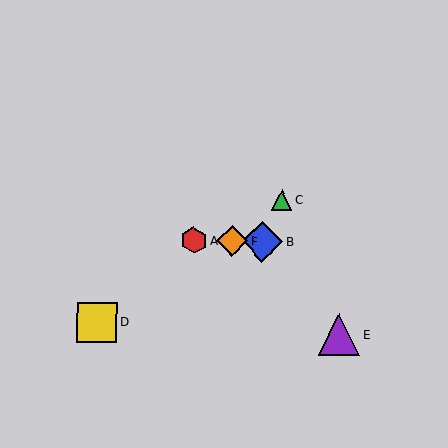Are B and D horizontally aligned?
No, B is at y≈241 and D is at y≈322.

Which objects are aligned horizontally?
Objects A, B, F are aligned horizontally.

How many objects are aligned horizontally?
3 objects (A, B, F) are aligned horizontally.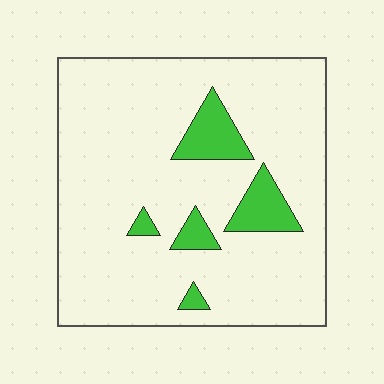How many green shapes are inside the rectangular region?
5.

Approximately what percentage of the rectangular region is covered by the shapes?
Approximately 10%.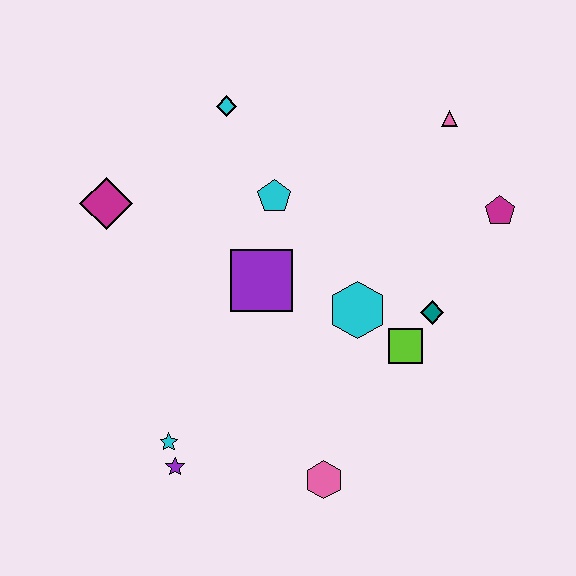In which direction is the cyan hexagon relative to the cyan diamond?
The cyan hexagon is below the cyan diamond.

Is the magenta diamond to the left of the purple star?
Yes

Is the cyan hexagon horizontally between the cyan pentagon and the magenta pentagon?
Yes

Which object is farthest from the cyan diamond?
The pink hexagon is farthest from the cyan diamond.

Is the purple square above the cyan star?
Yes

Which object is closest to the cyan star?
The purple star is closest to the cyan star.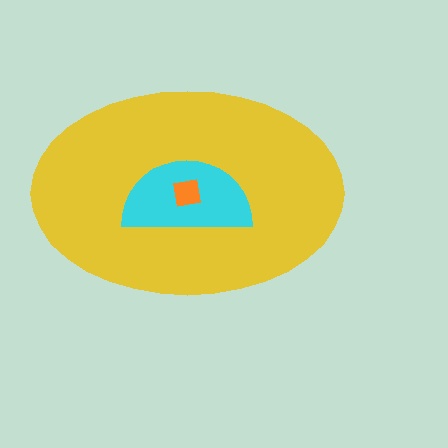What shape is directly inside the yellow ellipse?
The cyan semicircle.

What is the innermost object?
The orange square.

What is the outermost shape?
The yellow ellipse.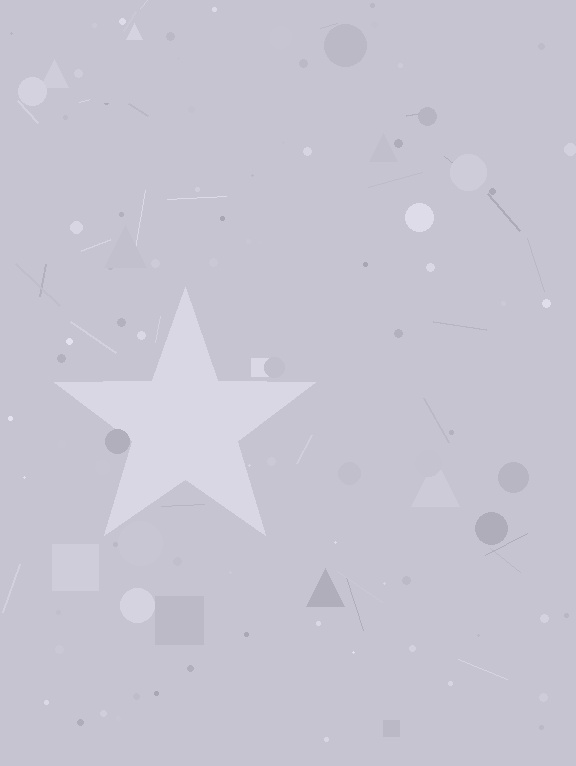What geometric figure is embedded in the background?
A star is embedded in the background.